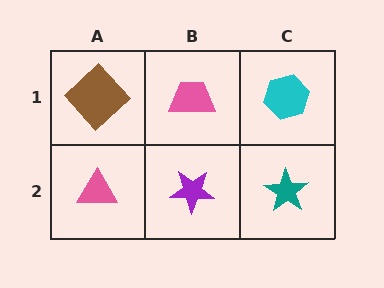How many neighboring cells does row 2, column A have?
2.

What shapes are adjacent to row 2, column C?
A cyan hexagon (row 1, column C), a purple star (row 2, column B).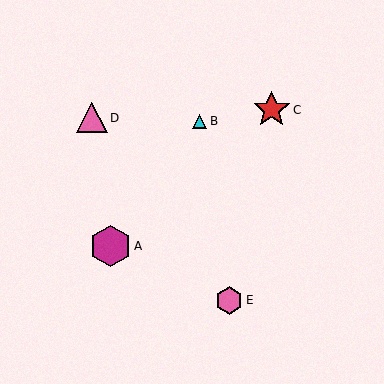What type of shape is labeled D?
Shape D is a pink triangle.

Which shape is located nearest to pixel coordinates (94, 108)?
The pink triangle (labeled D) at (92, 118) is nearest to that location.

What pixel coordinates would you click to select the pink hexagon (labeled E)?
Click at (229, 300) to select the pink hexagon E.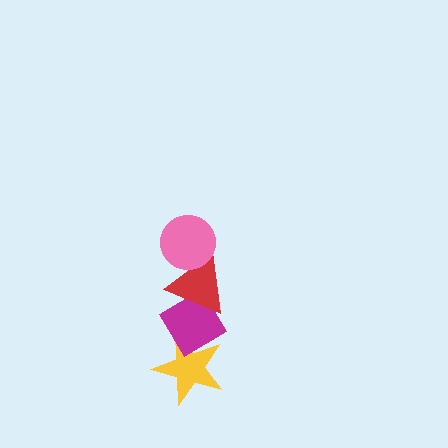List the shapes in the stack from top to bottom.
From top to bottom: the pink circle, the red triangle, the magenta diamond, the yellow star.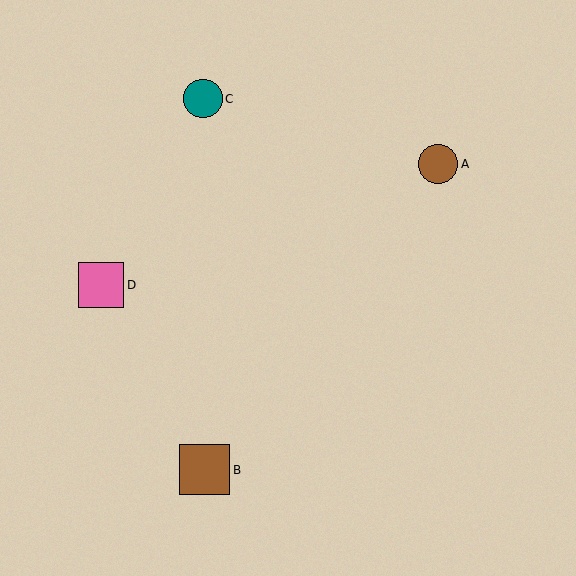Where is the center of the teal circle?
The center of the teal circle is at (203, 99).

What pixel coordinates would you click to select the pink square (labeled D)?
Click at (101, 285) to select the pink square D.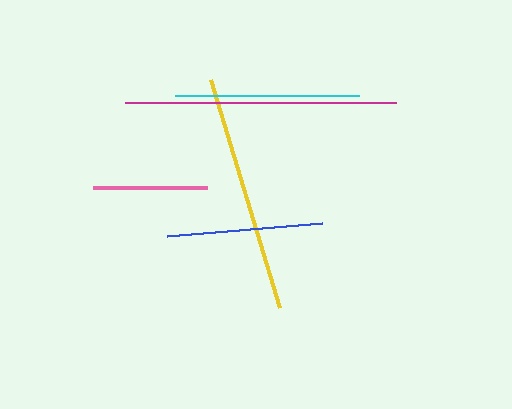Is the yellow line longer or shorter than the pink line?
The yellow line is longer than the pink line.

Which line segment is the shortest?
The pink line is the shortest at approximately 114 pixels.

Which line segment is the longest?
The magenta line is the longest at approximately 271 pixels.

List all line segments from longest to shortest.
From longest to shortest: magenta, yellow, cyan, blue, pink.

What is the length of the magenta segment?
The magenta segment is approximately 271 pixels long.